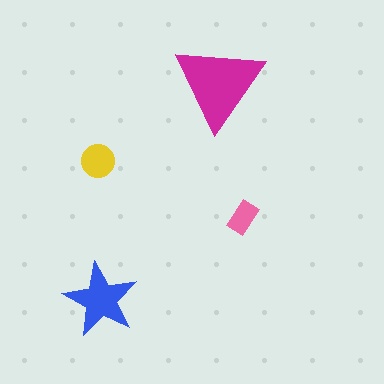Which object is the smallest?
The pink rectangle.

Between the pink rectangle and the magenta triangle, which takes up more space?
The magenta triangle.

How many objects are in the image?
There are 4 objects in the image.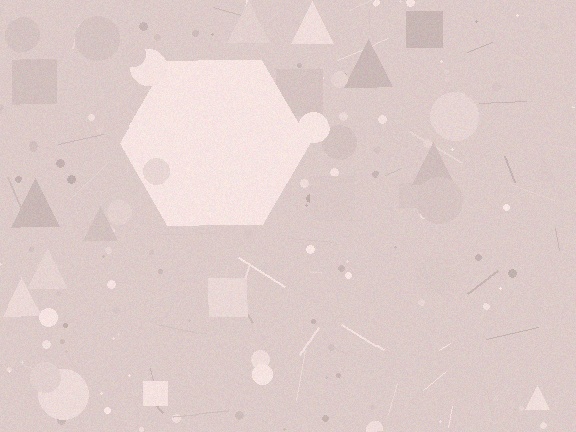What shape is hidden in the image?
A hexagon is hidden in the image.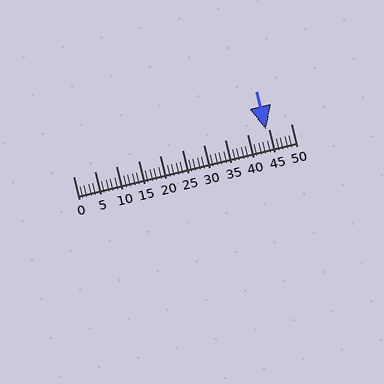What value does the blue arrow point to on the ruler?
The blue arrow points to approximately 44.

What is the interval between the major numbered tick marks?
The major tick marks are spaced 5 units apart.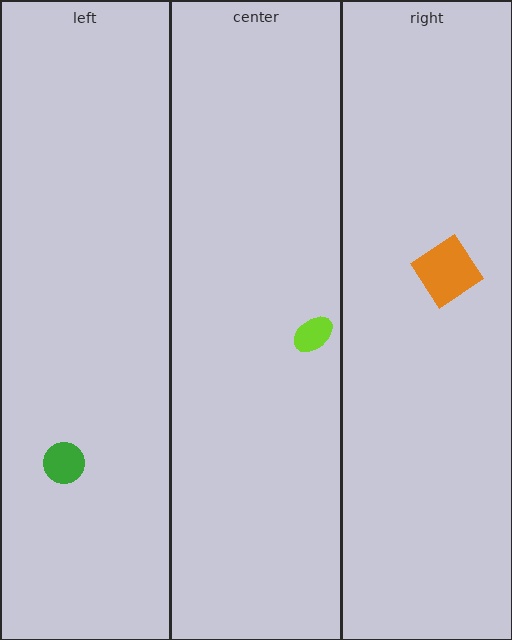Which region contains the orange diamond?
The right region.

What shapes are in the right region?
The orange diamond.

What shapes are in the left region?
The green circle.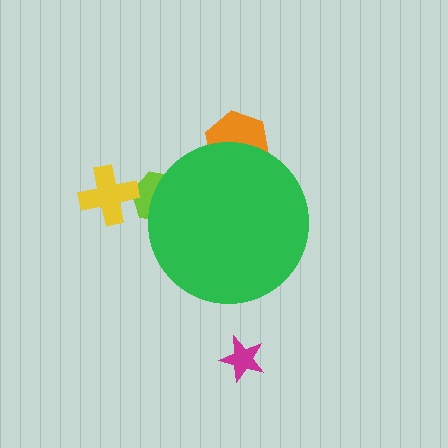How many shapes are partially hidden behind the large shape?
2 shapes are partially hidden.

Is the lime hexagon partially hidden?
Yes, the lime hexagon is partially hidden behind the green circle.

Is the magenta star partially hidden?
No, the magenta star is fully visible.